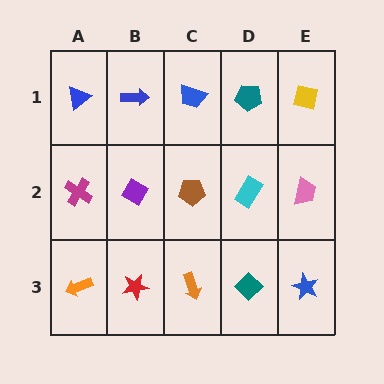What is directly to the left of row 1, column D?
A blue trapezoid.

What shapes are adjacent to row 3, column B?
A purple diamond (row 2, column B), an orange arrow (row 3, column A), an orange arrow (row 3, column C).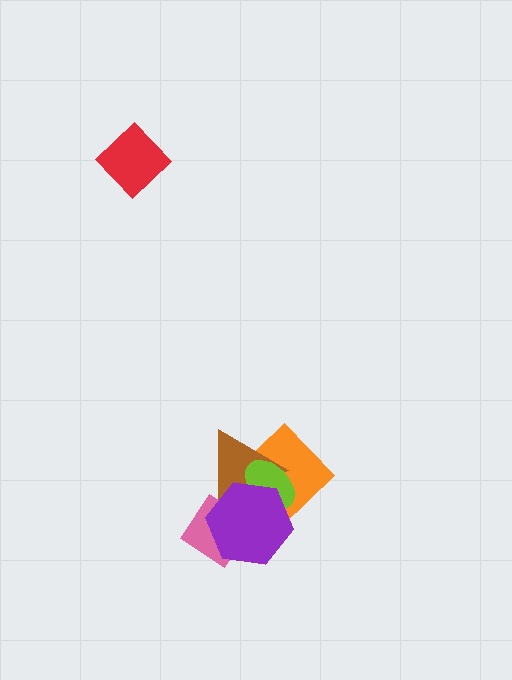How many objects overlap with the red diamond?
0 objects overlap with the red diamond.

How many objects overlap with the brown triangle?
4 objects overlap with the brown triangle.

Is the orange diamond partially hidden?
Yes, it is partially covered by another shape.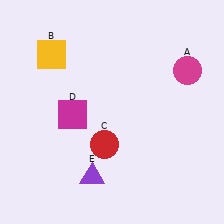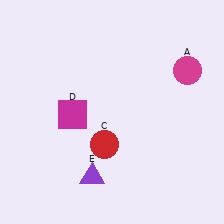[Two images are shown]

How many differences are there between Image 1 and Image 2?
There is 1 difference between the two images.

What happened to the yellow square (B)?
The yellow square (B) was removed in Image 2. It was in the top-left area of Image 1.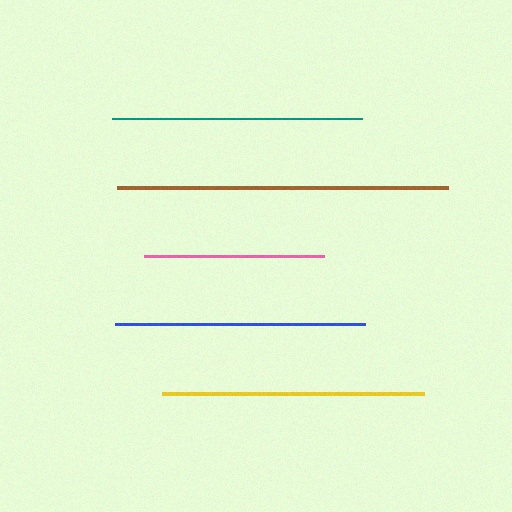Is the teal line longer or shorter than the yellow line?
The yellow line is longer than the teal line.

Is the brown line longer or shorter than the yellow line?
The brown line is longer than the yellow line.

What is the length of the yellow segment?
The yellow segment is approximately 262 pixels long.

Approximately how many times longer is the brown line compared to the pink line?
The brown line is approximately 1.8 times the length of the pink line.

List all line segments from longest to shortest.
From longest to shortest: brown, yellow, blue, teal, pink.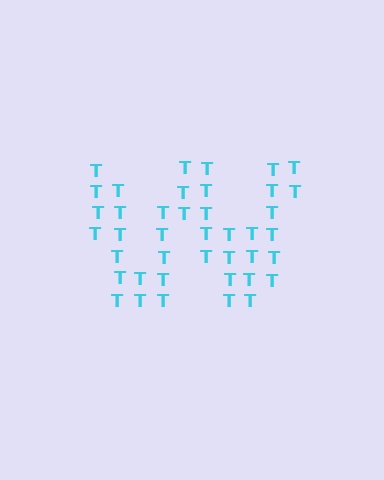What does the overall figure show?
The overall figure shows the letter W.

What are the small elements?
The small elements are letter T's.